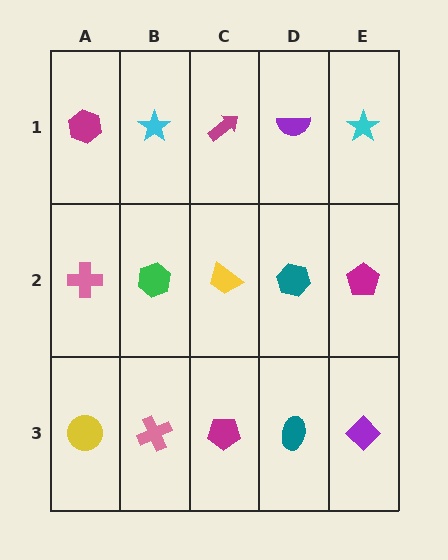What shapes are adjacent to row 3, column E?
A magenta pentagon (row 2, column E), a teal ellipse (row 3, column D).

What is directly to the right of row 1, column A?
A cyan star.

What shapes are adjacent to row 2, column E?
A cyan star (row 1, column E), a purple diamond (row 3, column E), a teal hexagon (row 2, column D).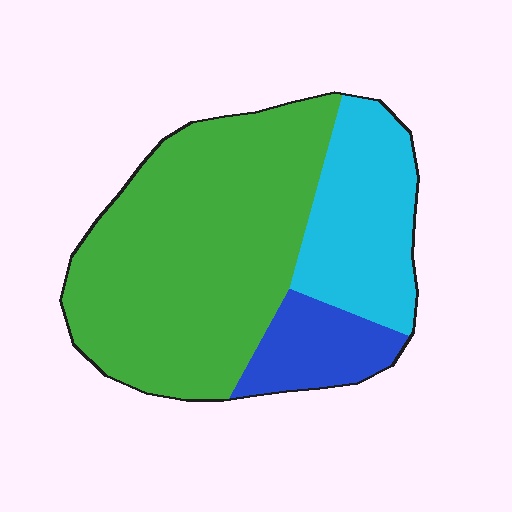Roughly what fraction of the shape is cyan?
Cyan takes up between a sixth and a third of the shape.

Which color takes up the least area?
Blue, at roughly 15%.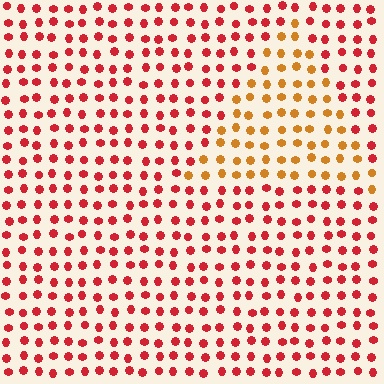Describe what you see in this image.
The image is filled with small red elements in a uniform arrangement. A triangle-shaped region is visible where the elements are tinted to a slightly different hue, forming a subtle color boundary.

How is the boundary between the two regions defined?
The boundary is defined purely by a slight shift in hue (about 38 degrees). Spacing, size, and orientation are identical on both sides.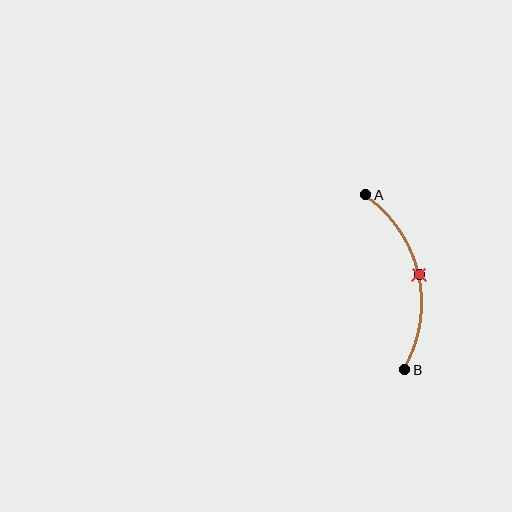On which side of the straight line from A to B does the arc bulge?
The arc bulges to the right of the straight line connecting A and B.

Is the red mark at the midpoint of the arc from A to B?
Yes. The red mark lies on the arc at equal arc-length from both A and B — it is the arc midpoint.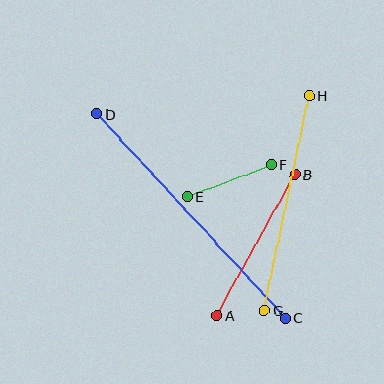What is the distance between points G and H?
The distance is approximately 219 pixels.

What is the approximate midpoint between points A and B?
The midpoint is at approximately (256, 245) pixels.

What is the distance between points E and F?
The distance is approximately 90 pixels.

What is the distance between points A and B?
The distance is approximately 161 pixels.